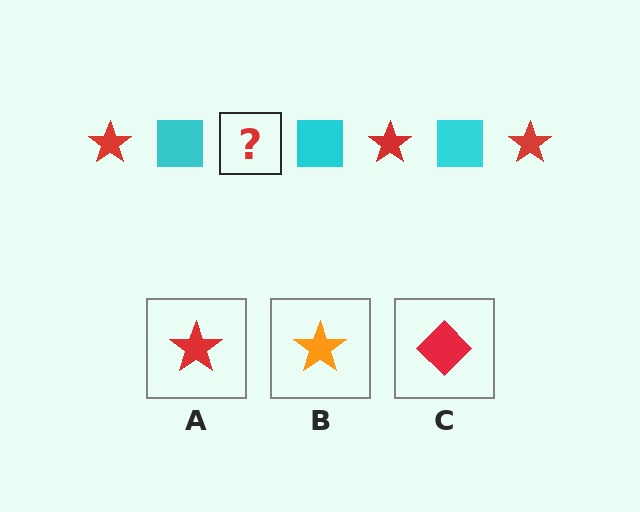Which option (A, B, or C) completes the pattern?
A.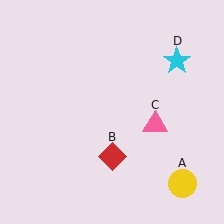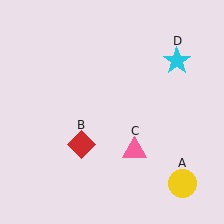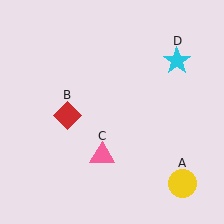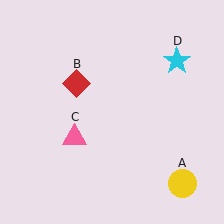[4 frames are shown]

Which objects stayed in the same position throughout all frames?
Yellow circle (object A) and cyan star (object D) remained stationary.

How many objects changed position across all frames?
2 objects changed position: red diamond (object B), pink triangle (object C).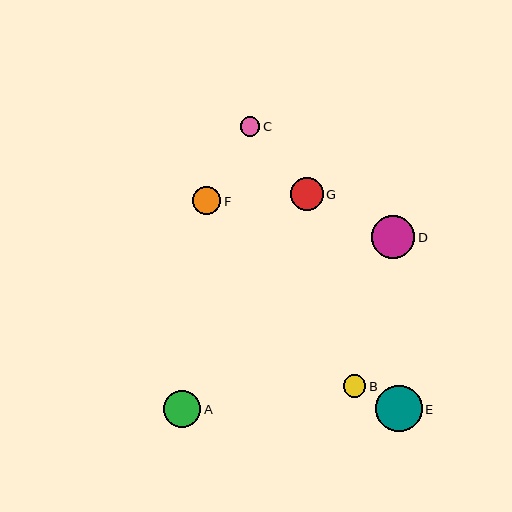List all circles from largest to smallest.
From largest to smallest: E, D, A, G, F, B, C.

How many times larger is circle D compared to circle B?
Circle D is approximately 1.9 times the size of circle B.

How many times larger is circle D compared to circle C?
Circle D is approximately 2.2 times the size of circle C.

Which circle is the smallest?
Circle C is the smallest with a size of approximately 19 pixels.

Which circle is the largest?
Circle E is the largest with a size of approximately 46 pixels.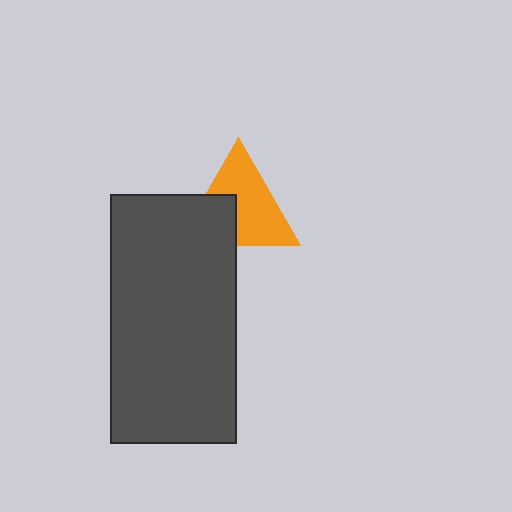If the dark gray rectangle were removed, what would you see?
You would see the complete orange triangle.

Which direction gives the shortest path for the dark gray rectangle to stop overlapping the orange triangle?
Moving toward the lower-left gives the shortest separation.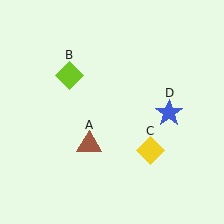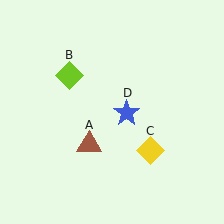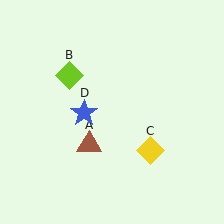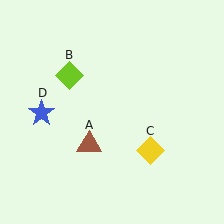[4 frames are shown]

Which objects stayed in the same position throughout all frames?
Brown triangle (object A) and lime diamond (object B) and yellow diamond (object C) remained stationary.